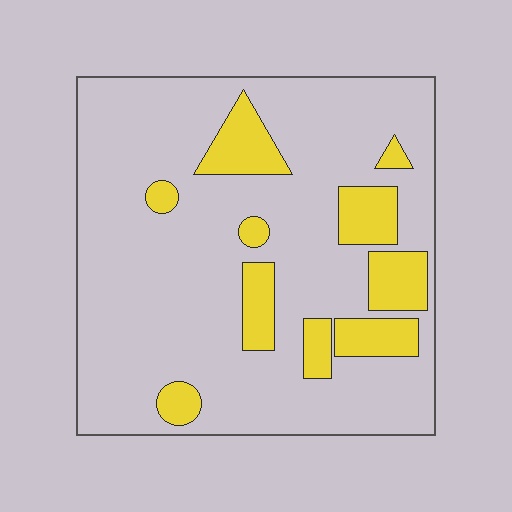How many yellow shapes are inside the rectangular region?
10.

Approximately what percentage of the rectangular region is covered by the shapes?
Approximately 20%.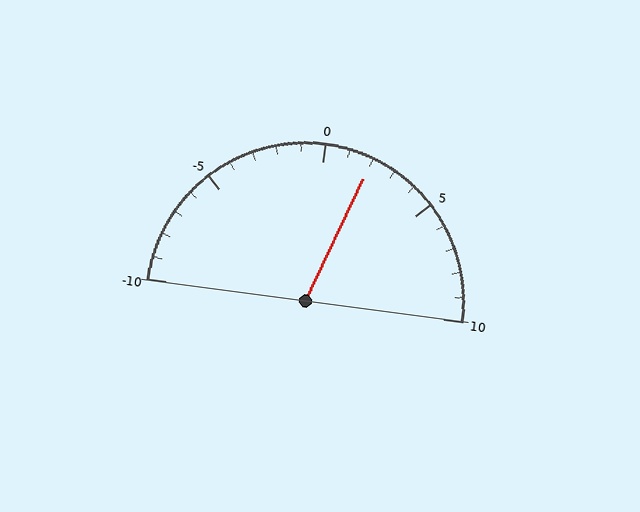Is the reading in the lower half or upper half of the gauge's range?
The reading is in the upper half of the range (-10 to 10).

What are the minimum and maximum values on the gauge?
The gauge ranges from -10 to 10.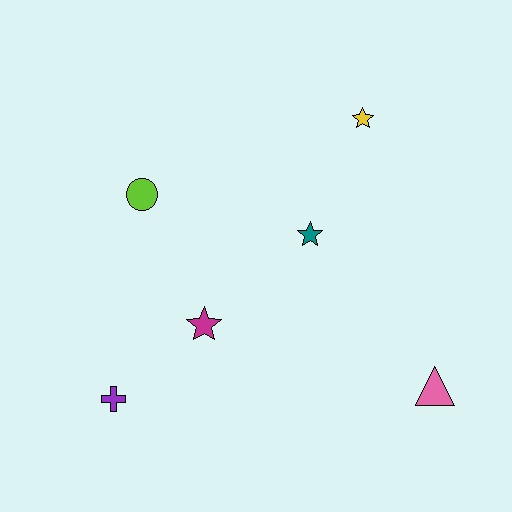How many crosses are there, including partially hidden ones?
There is 1 cross.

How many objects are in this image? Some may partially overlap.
There are 6 objects.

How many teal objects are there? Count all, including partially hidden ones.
There is 1 teal object.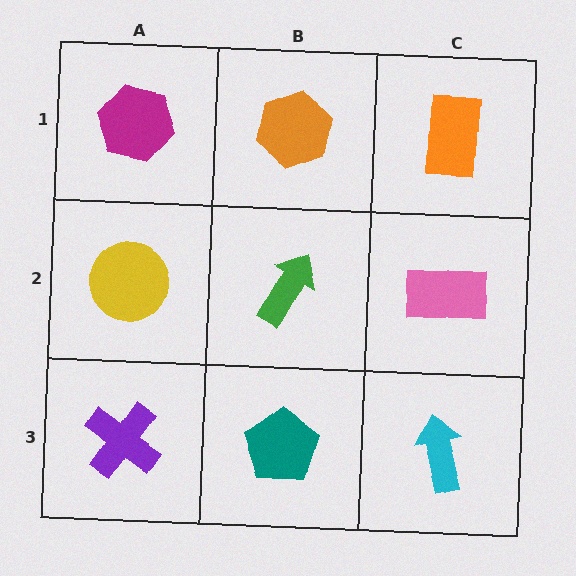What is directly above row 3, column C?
A pink rectangle.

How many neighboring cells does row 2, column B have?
4.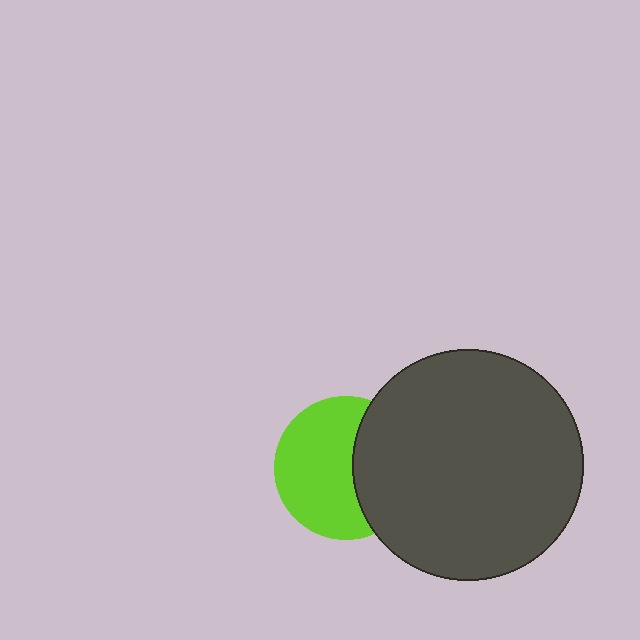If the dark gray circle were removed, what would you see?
You would see the complete lime circle.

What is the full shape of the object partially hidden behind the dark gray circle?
The partially hidden object is a lime circle.